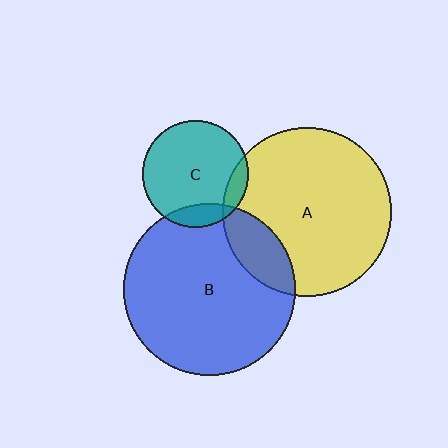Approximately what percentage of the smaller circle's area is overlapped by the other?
Approximately 10%.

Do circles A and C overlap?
Yes.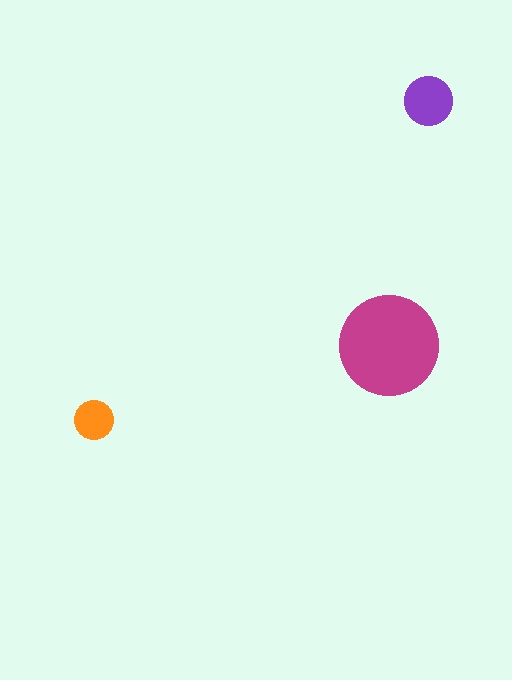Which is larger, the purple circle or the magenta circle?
The magenta one.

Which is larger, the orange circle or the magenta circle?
The magenta one.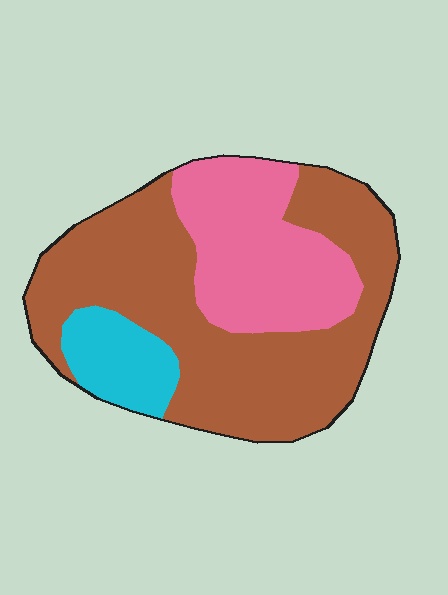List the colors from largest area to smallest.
From largest to smallest: brown, pink, cyan.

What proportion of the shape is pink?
Pink covers about 30% of the shape.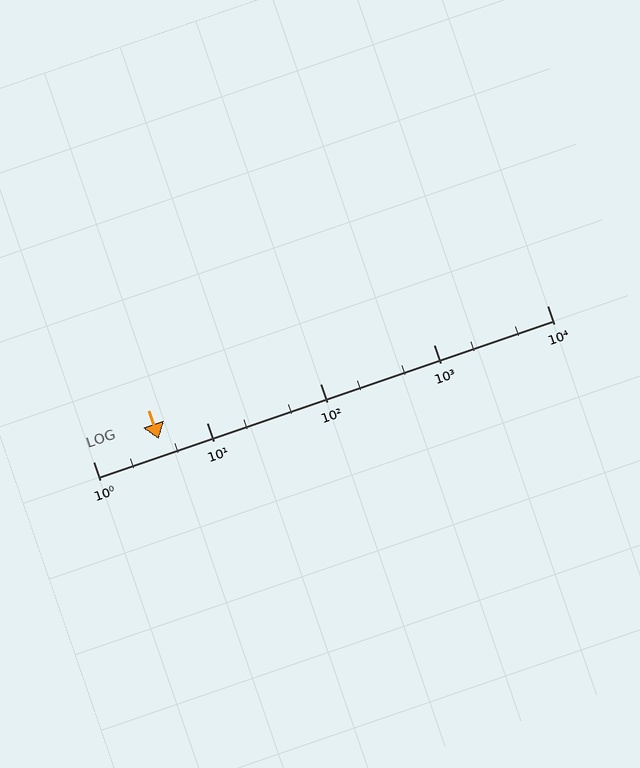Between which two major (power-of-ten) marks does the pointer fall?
The pointer is between 1 and 10.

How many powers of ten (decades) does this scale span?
The scale spans 4 decades, from 1 to 10000.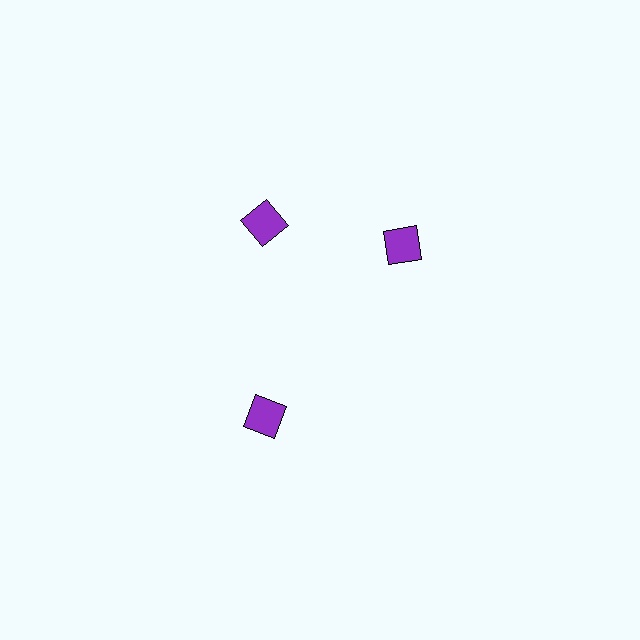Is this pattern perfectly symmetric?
No. The 3 purple diamonds are arranged in a ring, but one element near the 3 o'clock position is rotated out of alignment along the ring, breaking the 3-fold rotational symmetry.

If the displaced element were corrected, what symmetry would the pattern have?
It would have 3-fold rotational symmetry — the pattern would map onto itself every 120 degrees.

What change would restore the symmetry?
The symmetry would be restored by rotating it back into even spacing with its neighbors so that all 3 diamonds sit at equal angles and equal distance from the center.